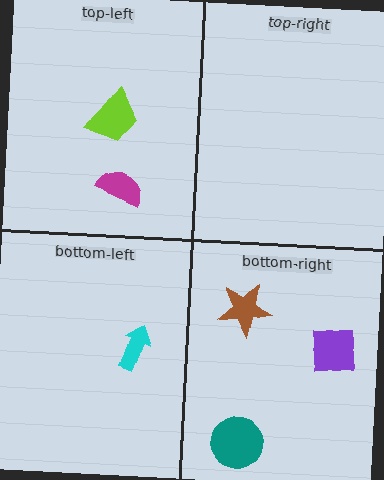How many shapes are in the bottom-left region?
1.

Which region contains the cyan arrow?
The bottom-left region.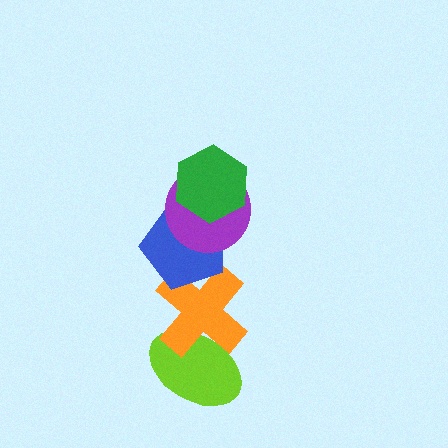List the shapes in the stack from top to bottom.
From top to bottom: the green hexagon, the purple circle, the blue pentagon, the orange cross, the lime ellipse.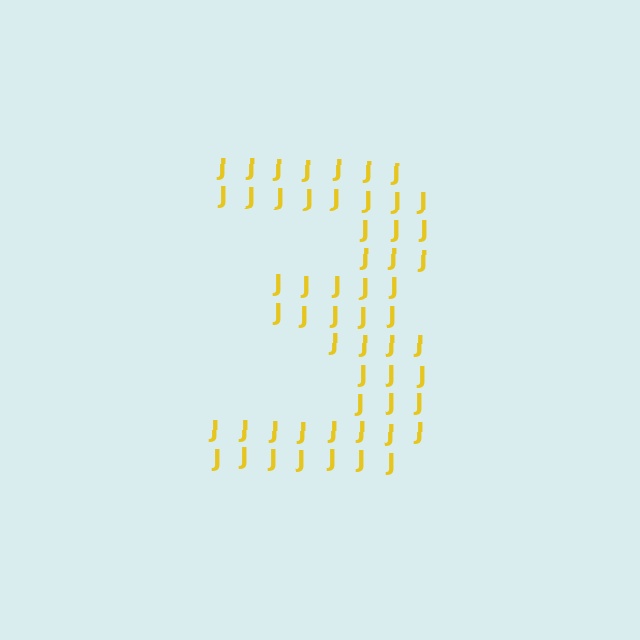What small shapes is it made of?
It is made of small letter J's.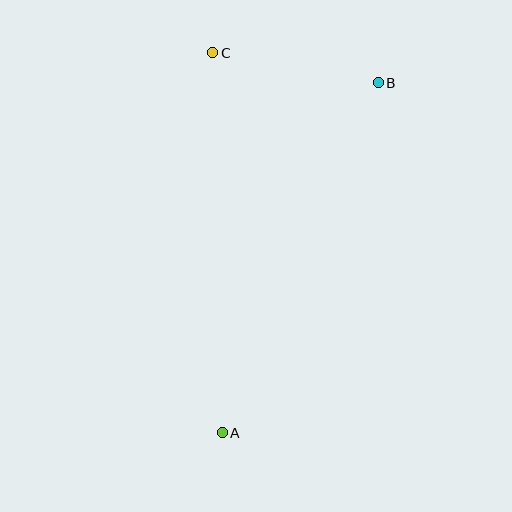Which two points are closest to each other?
Points B and C are closest to each other.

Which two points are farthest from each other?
Points A and B are farthest from each other.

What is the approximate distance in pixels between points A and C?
The distance between A and C is approximately 380 pixels.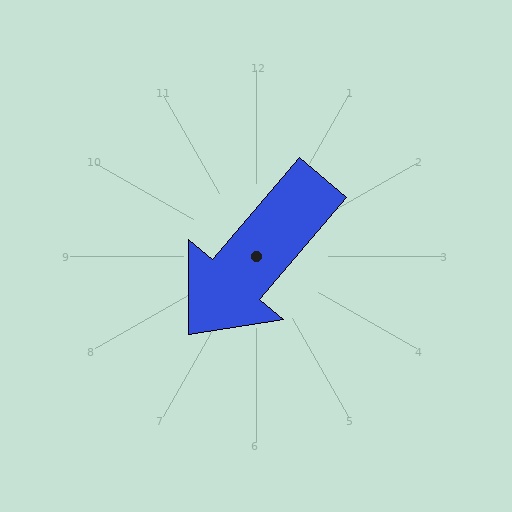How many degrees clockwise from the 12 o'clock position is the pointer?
Approximately 220 degrees.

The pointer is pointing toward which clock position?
Roughly 7 o'clock.